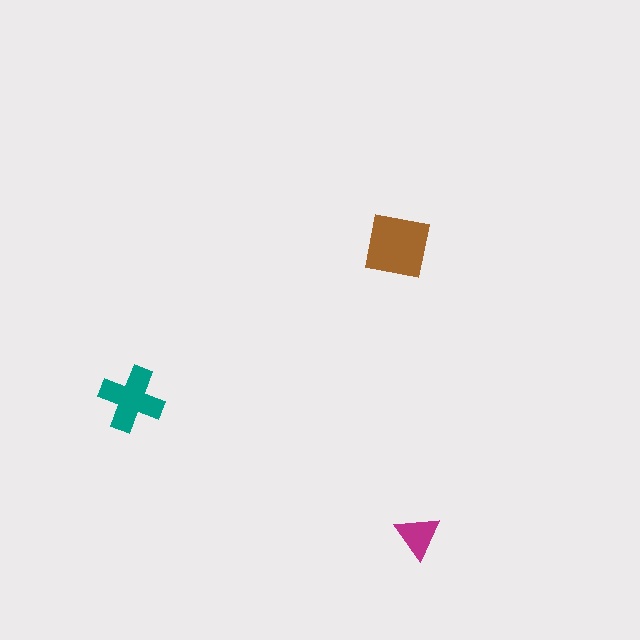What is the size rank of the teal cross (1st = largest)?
2nd.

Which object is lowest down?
The magenta triangle is bottommost.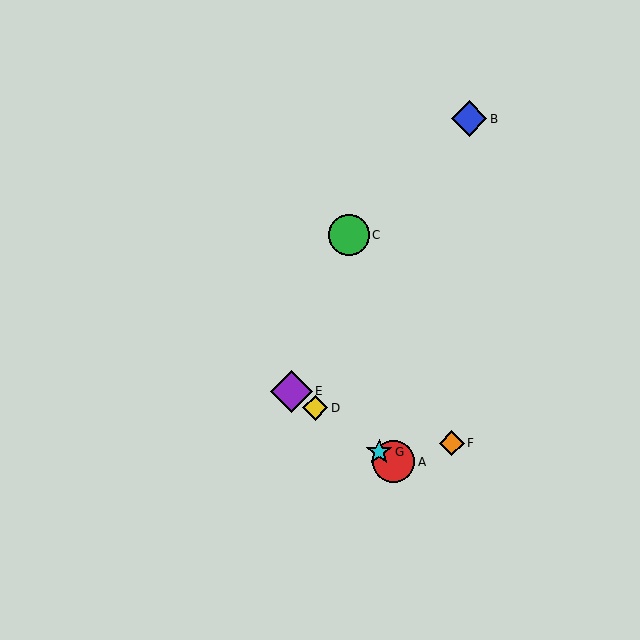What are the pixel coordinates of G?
Object G is at (379, 452).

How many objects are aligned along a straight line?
4 objects (A, D, E, G) are aligned along a straight line.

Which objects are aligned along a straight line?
Objects A, D, E, G are aligned along a straight line.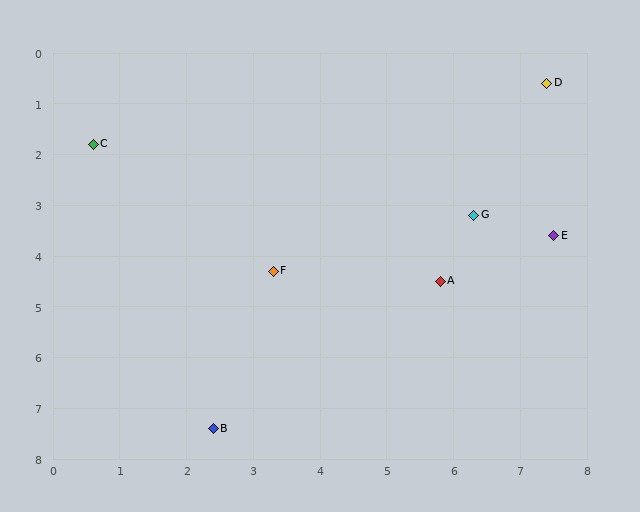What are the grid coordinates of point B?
Point B is at approximately (2.4, 7.4).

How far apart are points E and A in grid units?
Points E and A are about 1.9 grid units apart.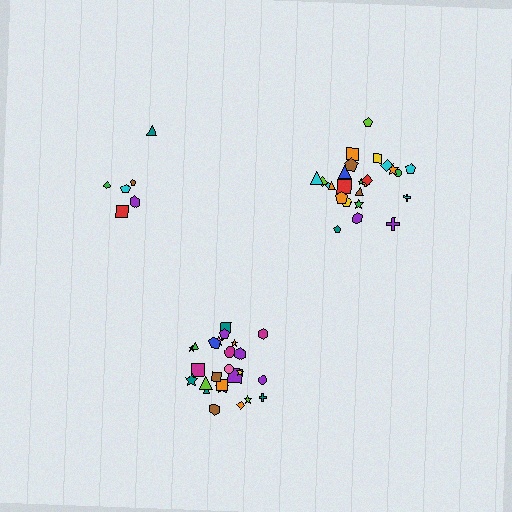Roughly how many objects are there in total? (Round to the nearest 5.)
Roughly 55 objects in total.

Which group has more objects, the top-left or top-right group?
The top-right group.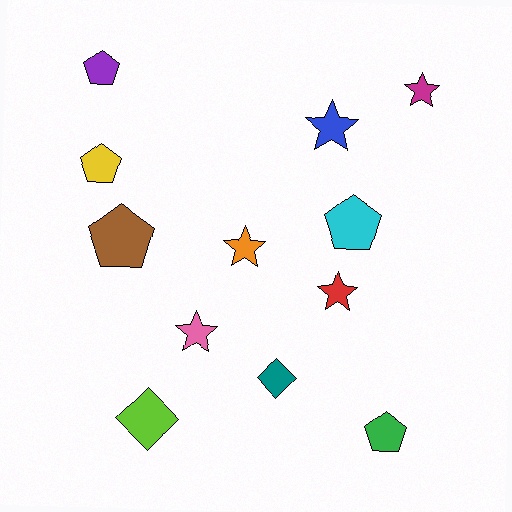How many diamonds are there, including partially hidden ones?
There are 2 diamonds.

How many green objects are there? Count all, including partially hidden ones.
There is 1 green object.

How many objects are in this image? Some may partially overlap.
There are 12 objects.